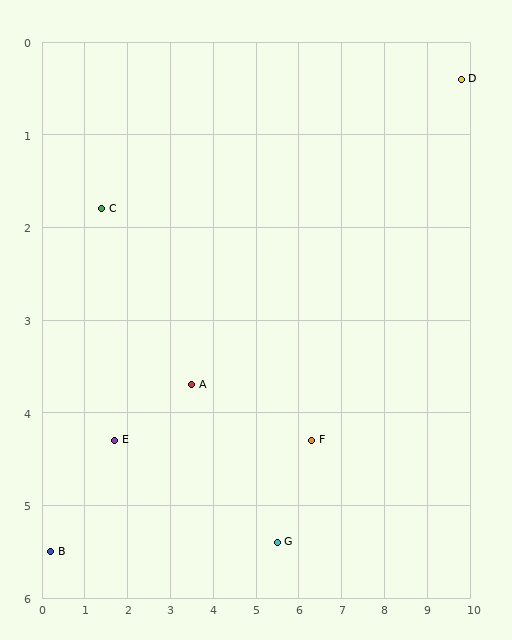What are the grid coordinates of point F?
Point F is at approximately (6.3, 4.3).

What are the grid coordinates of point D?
Point D is at approximately (9.8, 0.4).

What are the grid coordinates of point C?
Point C is at approximately (1.4, 1.8).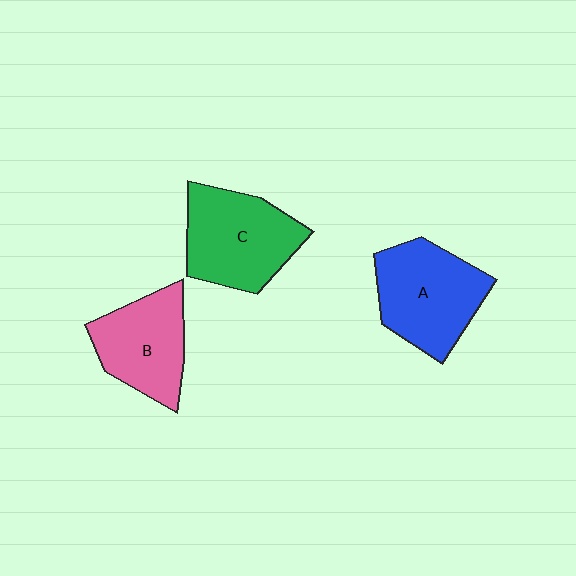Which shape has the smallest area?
Shape B (pink).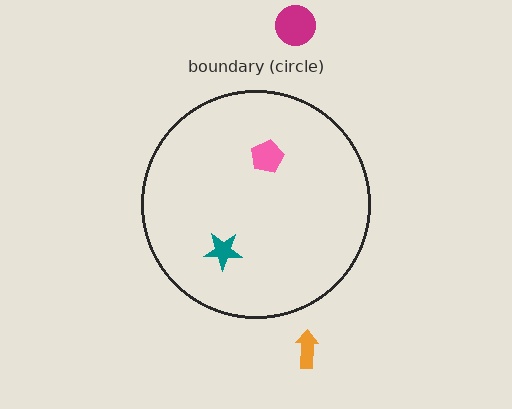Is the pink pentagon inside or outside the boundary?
Inside.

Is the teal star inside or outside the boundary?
Inside.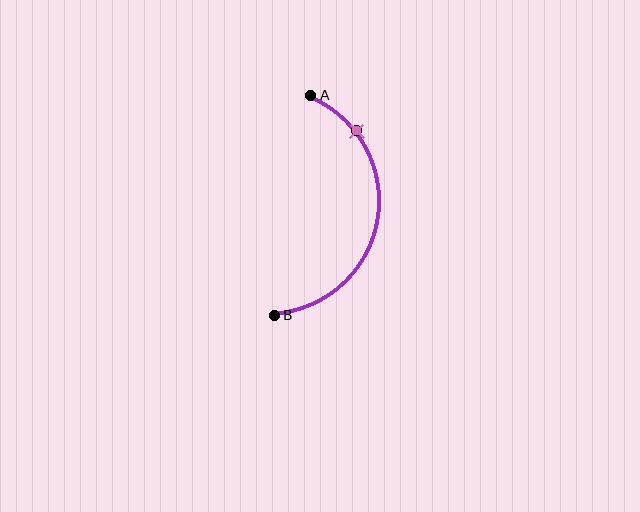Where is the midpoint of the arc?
The arc midpoint is the point on the curve farthest from the straight line joining A and B. It sits to the right of that line.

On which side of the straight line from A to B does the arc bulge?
The arc bulges to the right of the straight line connecting A and B.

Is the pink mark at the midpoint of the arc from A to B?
No. The pink mark lies on the arc but is closer to endpoint A. The arc midpoint would be at the point on the curve equidistant along the arc from both A and B.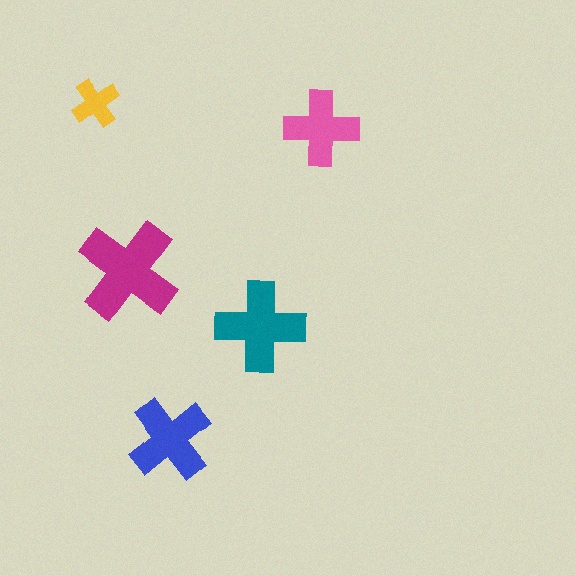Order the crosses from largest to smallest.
the magenta one, the teal one, the blue one, the pink one, the yellow one.